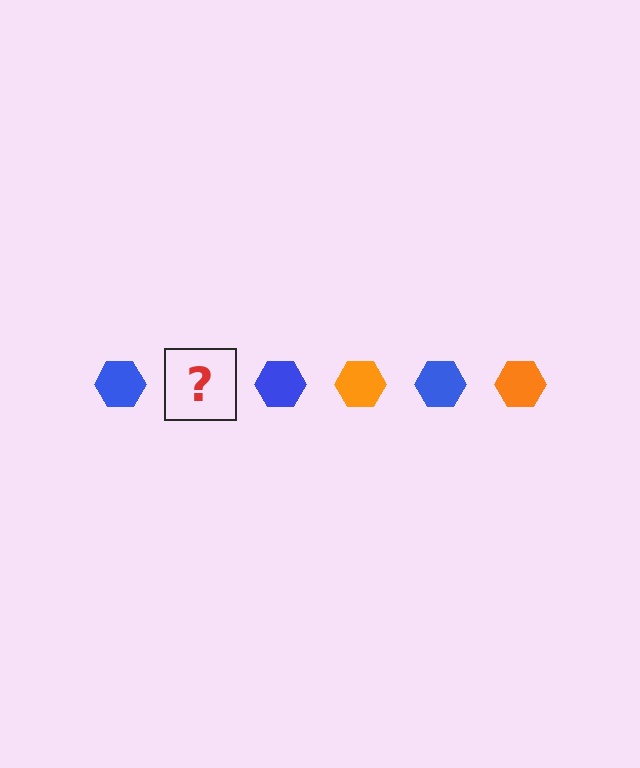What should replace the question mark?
The question mark should be replaced with an orange hexagon.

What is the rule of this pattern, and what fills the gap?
The rule is that the pattern cycles through blue, orange hexagons. The gap should be filled with an orange hexagon.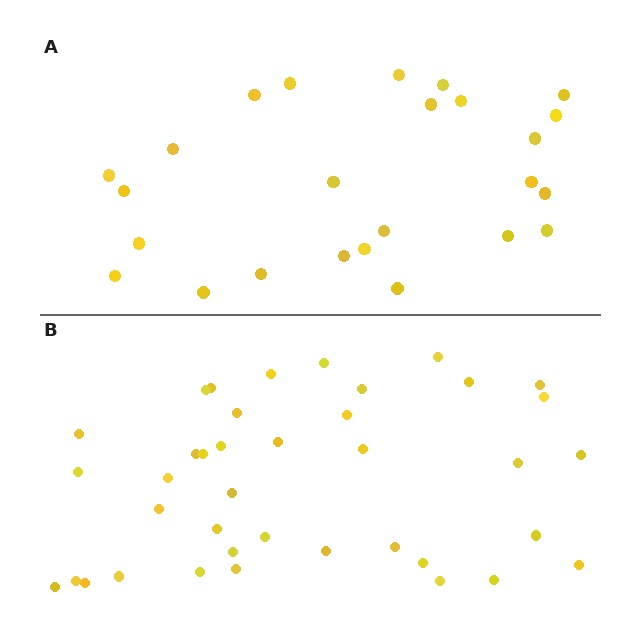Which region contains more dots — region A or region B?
Region B (the bottom region) has more dots.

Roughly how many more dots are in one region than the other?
Region B has approximately 15 more dots than region A.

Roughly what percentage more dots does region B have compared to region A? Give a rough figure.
About 55% more.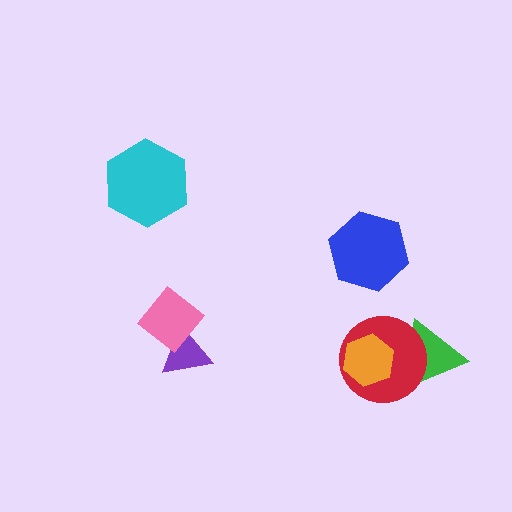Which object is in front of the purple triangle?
The pink diamond is in front of the purple triangle.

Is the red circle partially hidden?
Yes, it is partially covered by another shape.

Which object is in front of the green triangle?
The red circle is in front of the green triangle.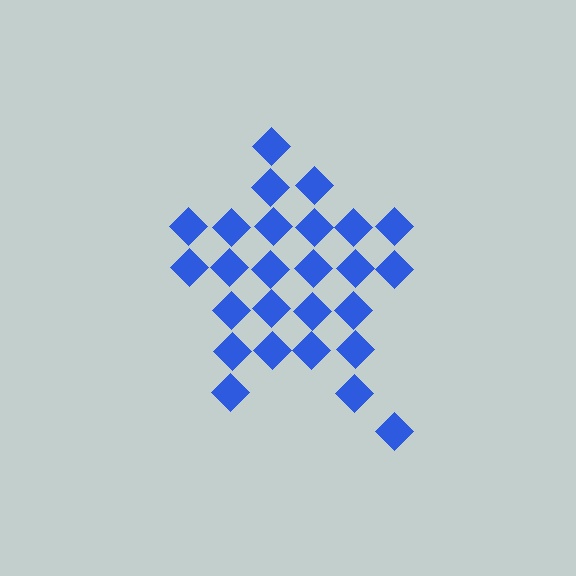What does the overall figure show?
The overall figure shows a star.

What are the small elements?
The small elements are diamonds.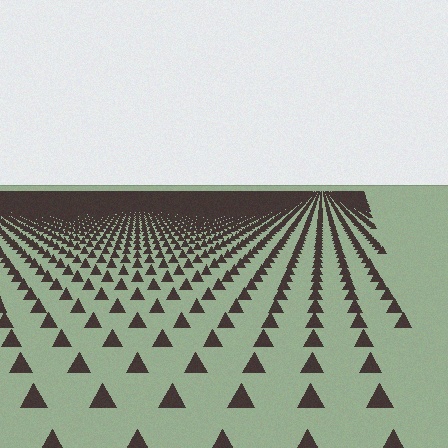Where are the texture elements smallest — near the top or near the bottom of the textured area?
Near the top.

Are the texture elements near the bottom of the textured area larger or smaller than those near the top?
Larger. Near the bottom, elements are closer to the viewer and appear at a bigger on-screen size.